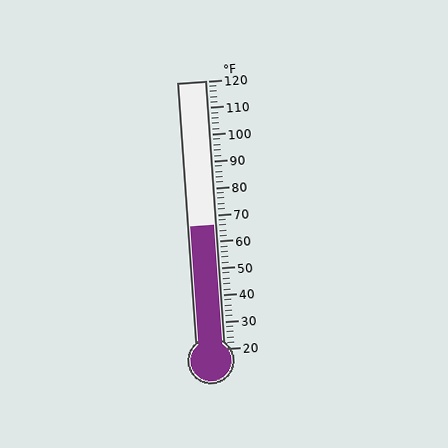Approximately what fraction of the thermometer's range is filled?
The thermometer is filled to approximately 45% of its range.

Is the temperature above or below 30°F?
The temperature is above 30°F.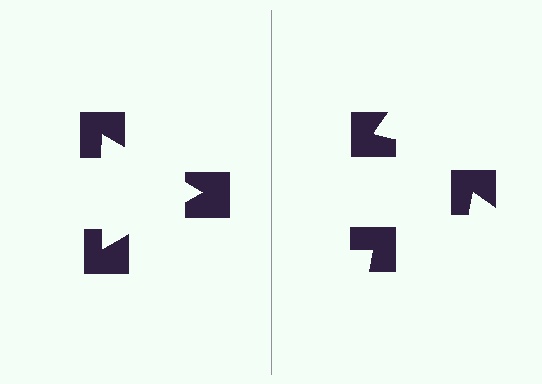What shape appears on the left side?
An illusory triangle.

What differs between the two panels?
The notched squares are positioned identically on both sides; only the wedge orientations differ. On the left they align to a triangle; on the right they are misaligned.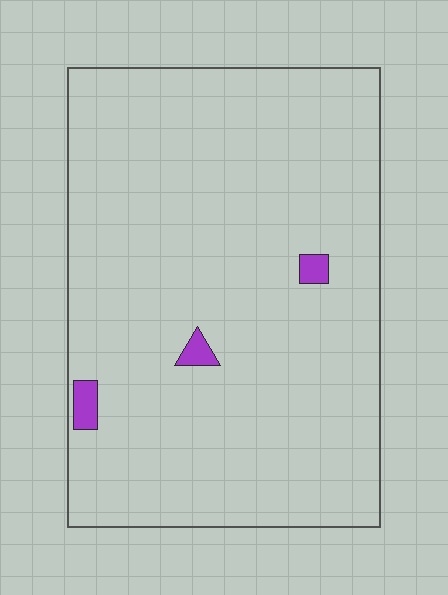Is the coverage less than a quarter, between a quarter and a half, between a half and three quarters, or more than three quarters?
Less than a quarter.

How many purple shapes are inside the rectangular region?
3.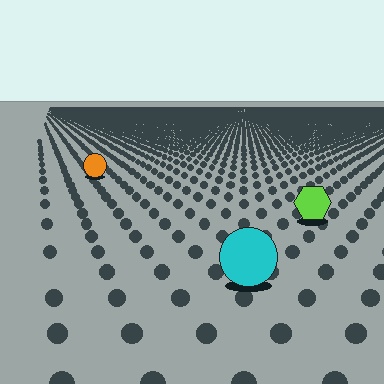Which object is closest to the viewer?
The cyan circle is closest. The texture marks near it are larger and more spread out.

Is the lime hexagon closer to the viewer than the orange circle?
Yes. The lime hexagon is closer — you can tell from the texture gradient: the ground texture is coarser near it.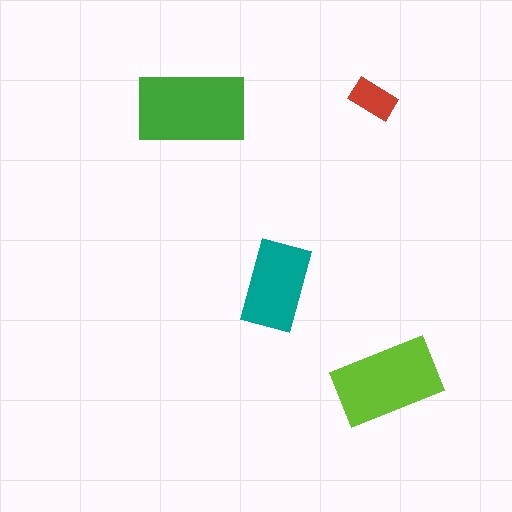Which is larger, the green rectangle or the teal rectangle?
The green one.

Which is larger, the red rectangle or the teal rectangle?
The teal one.